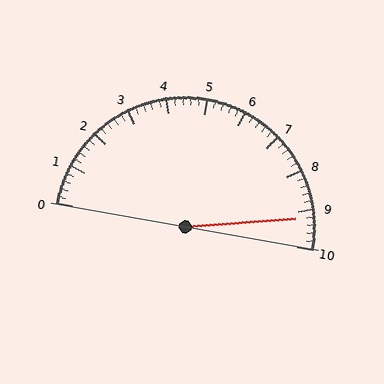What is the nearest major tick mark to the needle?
The nearest major tick mark is 9.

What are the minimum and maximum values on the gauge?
The gauge ranges from 0 to 10.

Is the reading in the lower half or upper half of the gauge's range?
The reading is in the upper half of the range (0 to 10).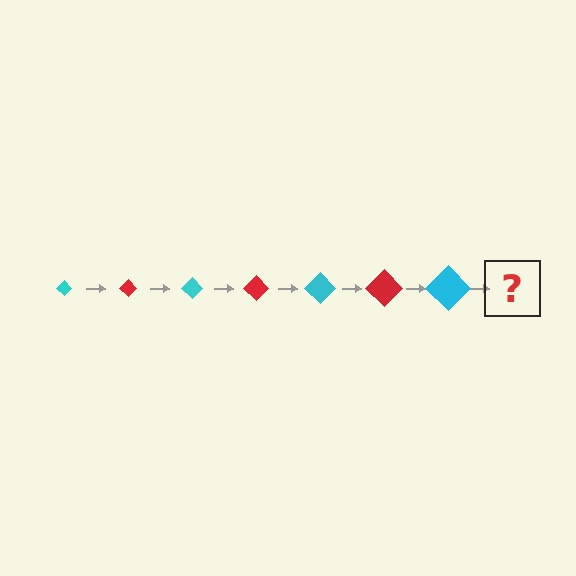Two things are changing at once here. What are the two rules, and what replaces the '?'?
The two rules are that the diamond grows larger each step and the color cycles through cyan and red. The '?' should be a red diamond, larger than the previous one.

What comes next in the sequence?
The next element should be a red diamond, larger than the previous one.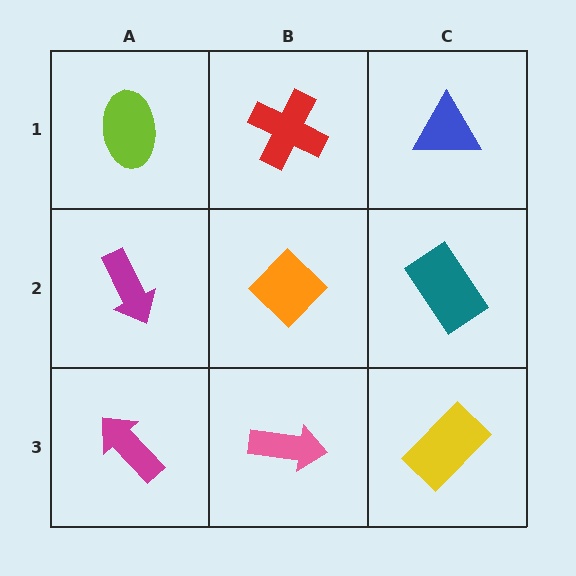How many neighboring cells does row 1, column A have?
2.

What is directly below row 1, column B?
An orange diamond.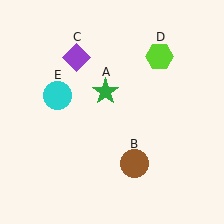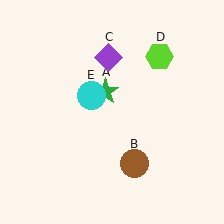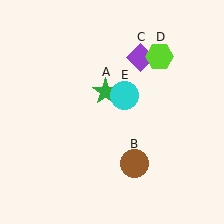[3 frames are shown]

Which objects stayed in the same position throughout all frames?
Green star (object A) and brown circle (object B) and lime hexagon (object D) remained stationary.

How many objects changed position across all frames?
2 objects changed position: purple diamond (object C), cyan circle (object E).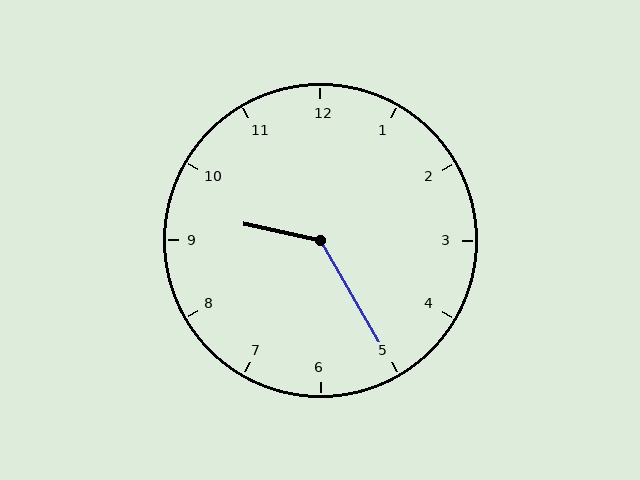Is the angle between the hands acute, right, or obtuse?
It is obtuse.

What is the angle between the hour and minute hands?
Approximately 132 degrees.